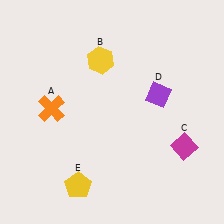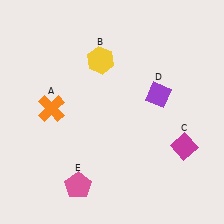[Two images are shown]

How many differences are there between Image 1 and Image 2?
There is 1 difference between the two images.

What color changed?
The pentagon (E) changed from yellow in Image 1 to pink in Image 2.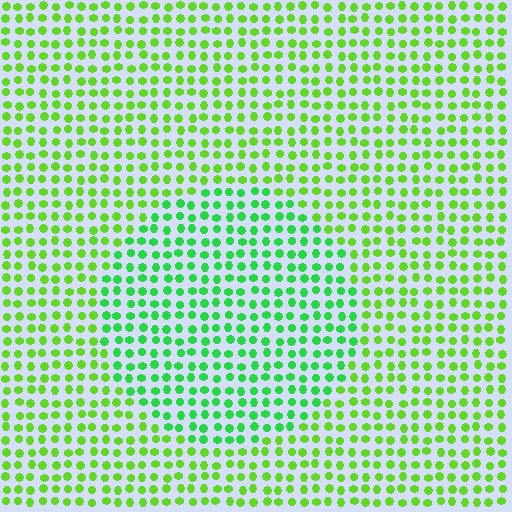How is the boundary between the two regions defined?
The boundary is defined purely by a slight shift in hue (about 30 degrees). Spacing, size, and orientation are identical on both sides.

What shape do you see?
I see a circle.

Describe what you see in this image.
The image is filled with small lime elements in a uniform arrangement. A circle-shaped region is visible where the elements are tinted to a slightly different hue, forming a subtle color boundary.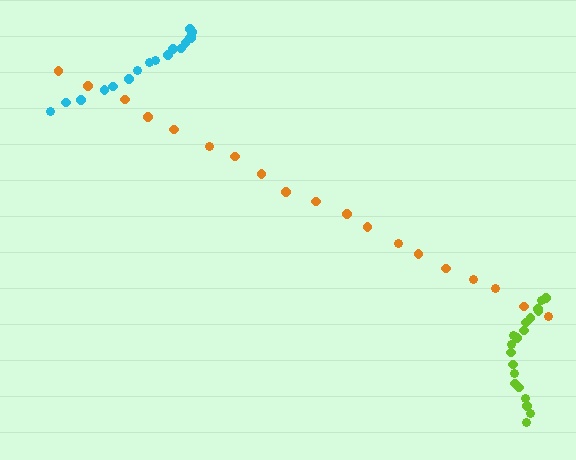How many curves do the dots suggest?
There are 3 distinct paths.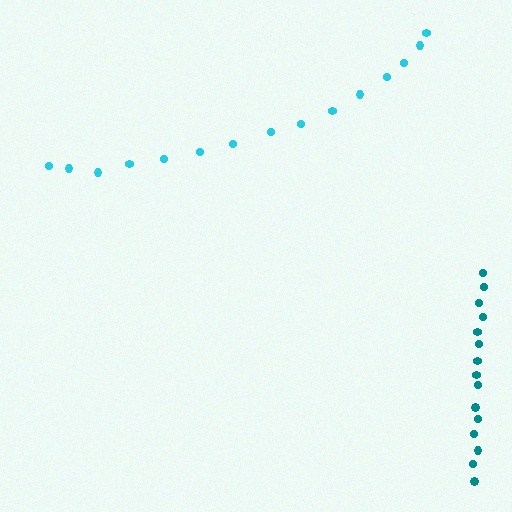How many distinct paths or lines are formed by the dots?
There are 2 distinct paths.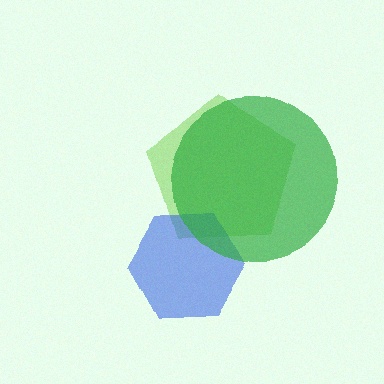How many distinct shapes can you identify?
There are 3 distinct shapes: a lime pentagon, a blue hexagon, a green circle.